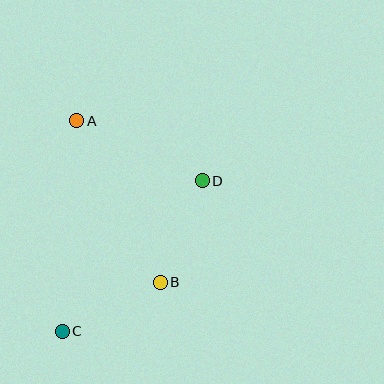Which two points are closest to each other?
Points B and C are closest to each other.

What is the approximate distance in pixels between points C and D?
The distance between C and D is approximately 206 pixels.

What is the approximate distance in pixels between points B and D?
The distance between B and D is approximately 110 pixels.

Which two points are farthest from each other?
Points A and C are farthest from each other.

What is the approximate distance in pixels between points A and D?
The distance between A and D is approximately 139 pixels.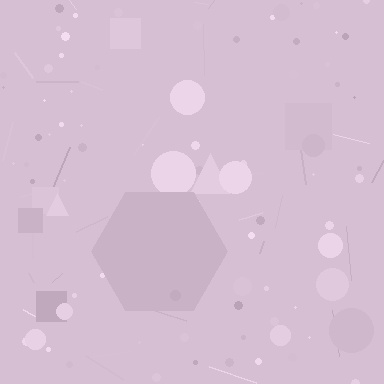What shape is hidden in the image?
A hexagon is hidden in the image.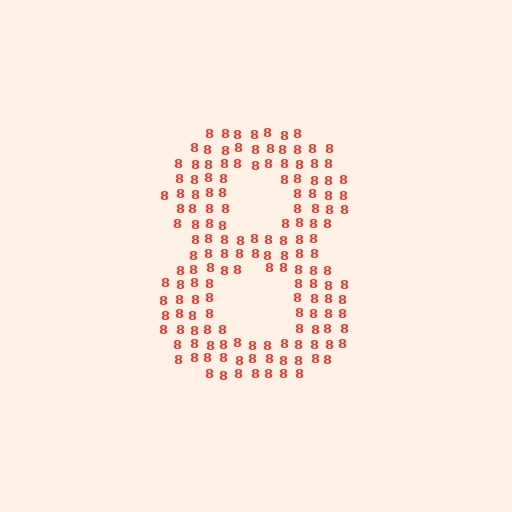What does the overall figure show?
The overall figure shows the digit 8.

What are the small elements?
The small elements are digit 8's.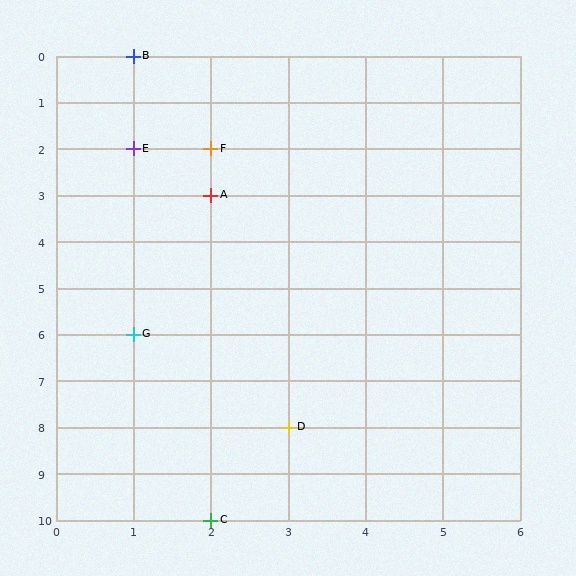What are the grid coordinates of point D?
Point D is at grid coordinates (3, 8).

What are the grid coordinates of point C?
Point C is at grid coordinates (2, 10).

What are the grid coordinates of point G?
Point G is at grid coordinates (1, 6).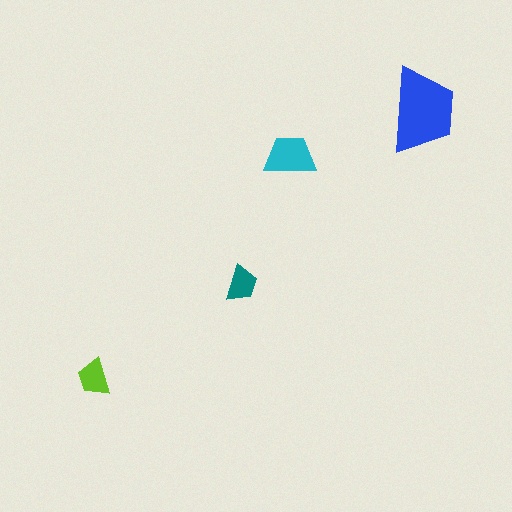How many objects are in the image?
There are 4 objects in the image.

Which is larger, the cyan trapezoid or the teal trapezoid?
The cyan one.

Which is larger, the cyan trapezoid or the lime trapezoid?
The cyan one.